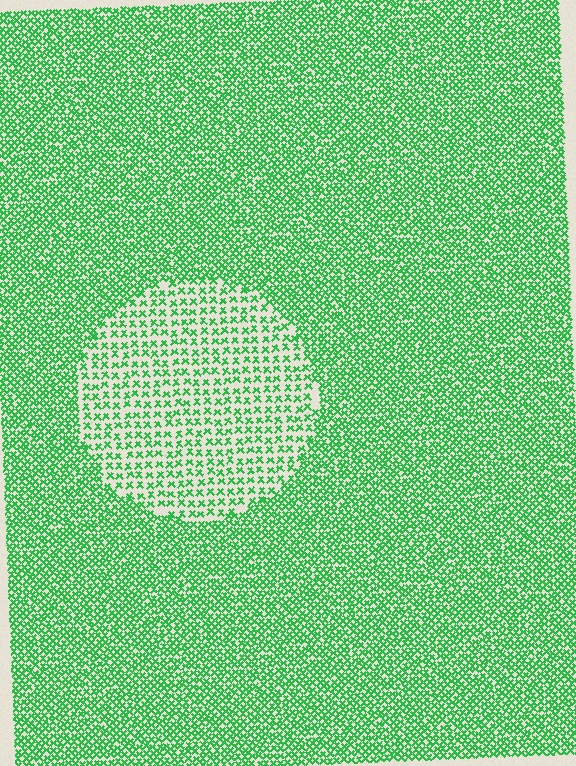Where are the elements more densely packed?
The elements are more densely packed outside the circle boundary.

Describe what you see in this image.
The image contains small green elements arranged at two different densities. A circle-shaped region is visible where the elements are less densely packed than the surrounding area.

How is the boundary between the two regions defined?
The boundary is defined by a change in element density (approximately 2.0x ratio). All elements are the same color, size, and shape.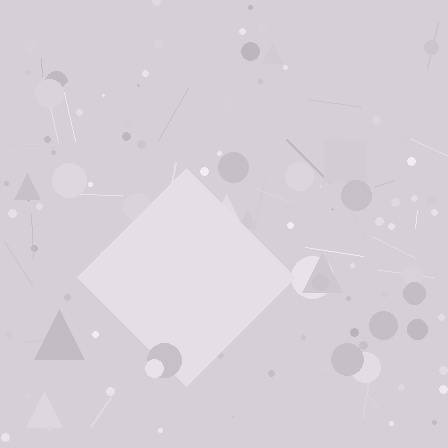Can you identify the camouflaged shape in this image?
The camouflaged shape is a diamond.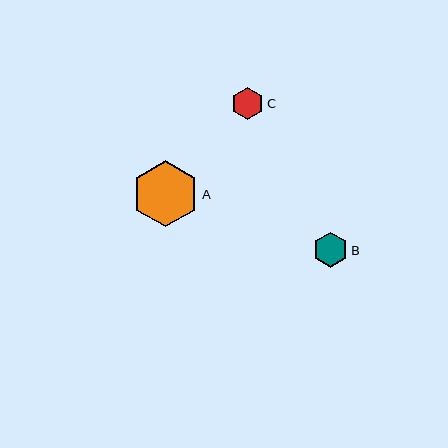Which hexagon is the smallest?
Hexagon C is the smallest with a size of approximately 32 pixels.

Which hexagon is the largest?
Hexagon A is the largest with a size of approximately 66 pixels.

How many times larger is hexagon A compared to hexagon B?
Hexagon A is approximately 1.9 times the size of hexagon B.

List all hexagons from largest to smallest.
From largest to smallest: A, B, C.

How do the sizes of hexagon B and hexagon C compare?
Hexagon B and hexagon C are approximately the same size.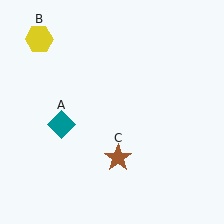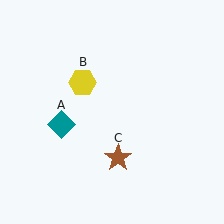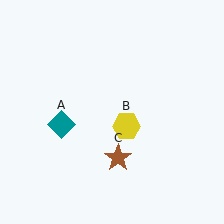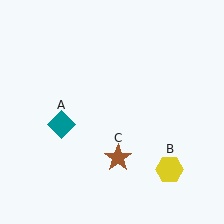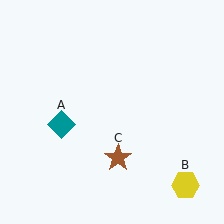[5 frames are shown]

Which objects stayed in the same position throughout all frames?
Teal diamond (object A) and brown star (object C) remained stationary.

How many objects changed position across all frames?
1 object changed position: yellow hexagon (object B).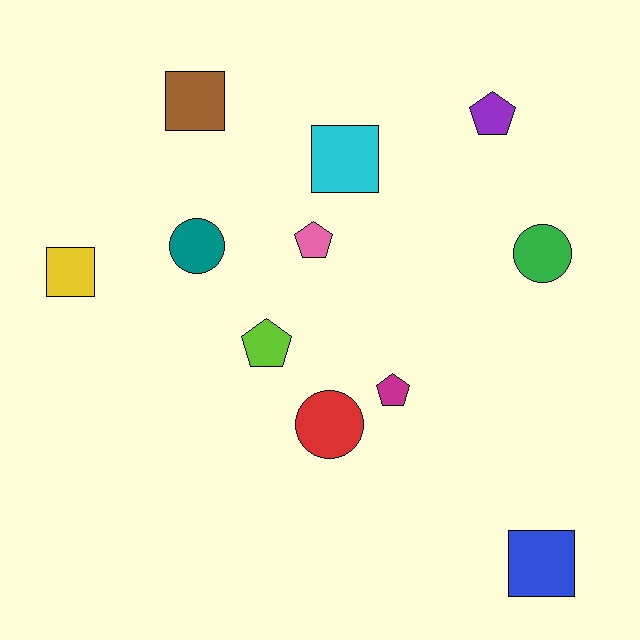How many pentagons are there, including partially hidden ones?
There are 4 pentagons.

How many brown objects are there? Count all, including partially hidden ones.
There is 1 brown object.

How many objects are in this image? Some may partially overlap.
There are 11 objects.